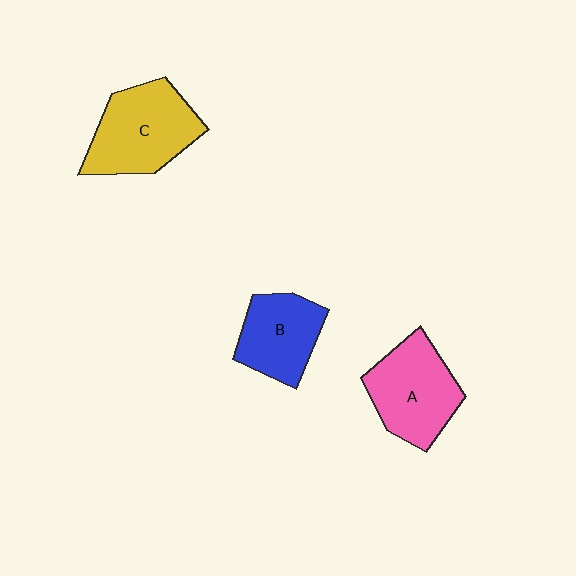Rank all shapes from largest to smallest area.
From largest to smallest: C (yellow), A (pink), B (blue).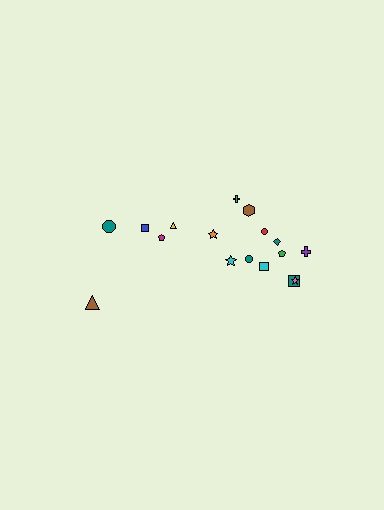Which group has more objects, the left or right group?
The right group.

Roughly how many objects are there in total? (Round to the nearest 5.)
Roughly 15 objects in total.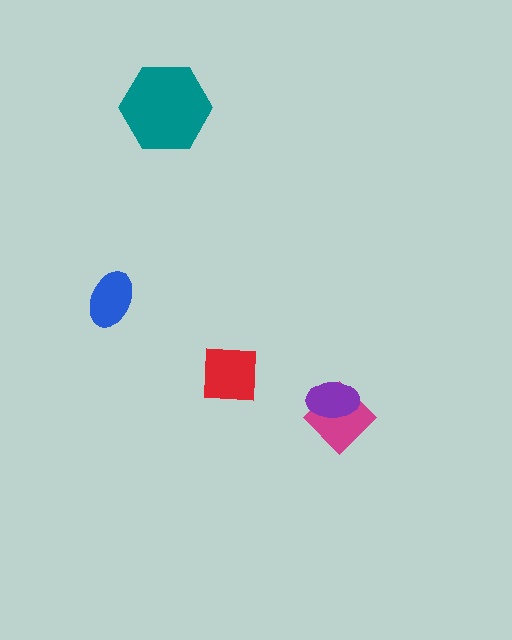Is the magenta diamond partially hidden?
Yes, it is partially covered by another shape.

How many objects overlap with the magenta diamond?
1 object overlaps with the magenta diamond.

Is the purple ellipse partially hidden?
No, no other shape covers it.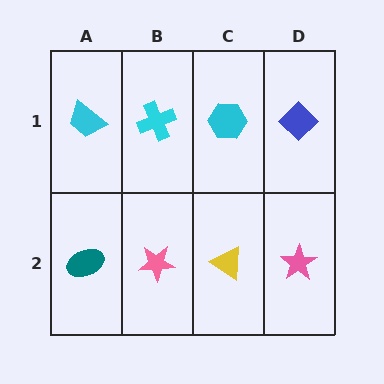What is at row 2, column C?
A yellow triangle.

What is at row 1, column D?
A blue diamond.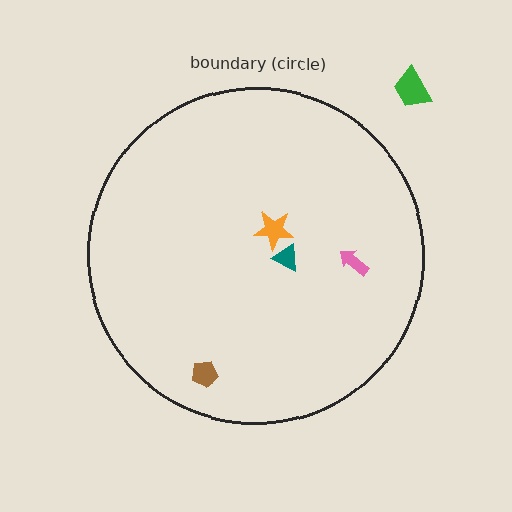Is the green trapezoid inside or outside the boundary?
Outside.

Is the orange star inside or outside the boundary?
Inside.